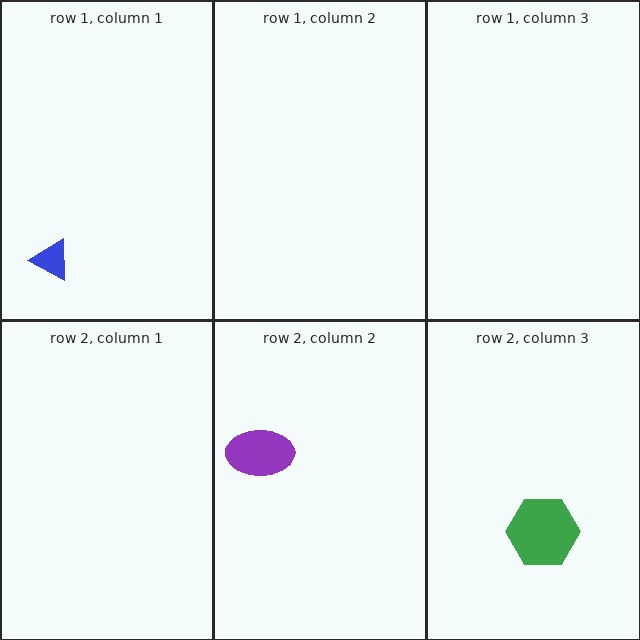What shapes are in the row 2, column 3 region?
The green hexagon.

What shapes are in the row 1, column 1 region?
The blue triangle.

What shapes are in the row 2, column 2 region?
The purple ellipse.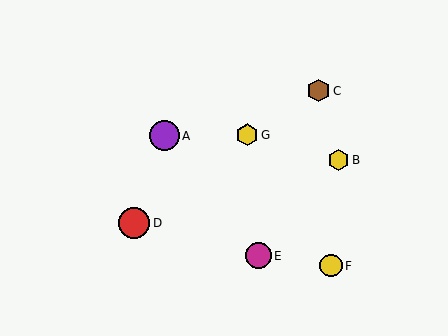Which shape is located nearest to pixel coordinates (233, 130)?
The yellow hexagon (labeled G) at (247, 135) is nearest to that location.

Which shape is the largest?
The red circle (labeled D) is the largest.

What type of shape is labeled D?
Shape D is a red circle.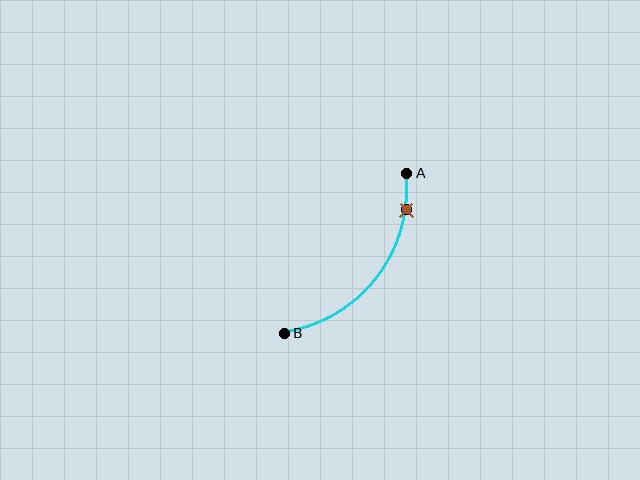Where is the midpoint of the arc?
The arc midpoint is the point on the curve farthest from the straight line joining A and B. It sits below and to the right of that line.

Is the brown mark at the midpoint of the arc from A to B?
No. The brown mark lies on the arc but is closer to endpoint A. The arc midpoint would be at the point on the curve equidistant along the arc from both A and B.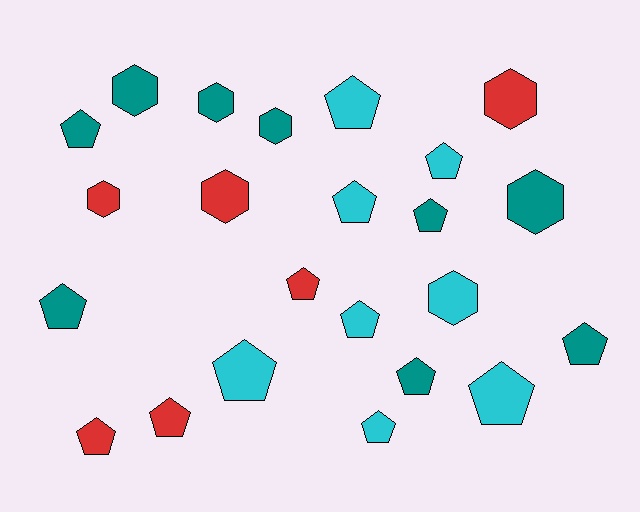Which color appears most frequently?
Teal, with 9 objects.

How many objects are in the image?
There are 23 objects.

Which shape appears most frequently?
Pentagon, with 15 objects.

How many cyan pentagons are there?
There are 7 cyan pentagons.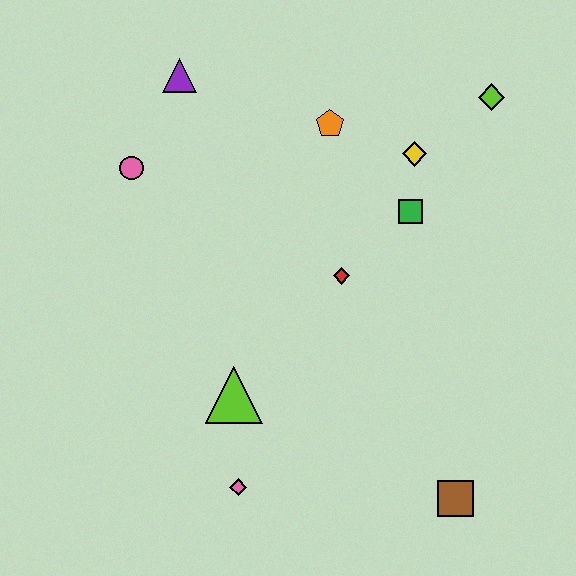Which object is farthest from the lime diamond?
The pink diamond is farthest from the lime diamond.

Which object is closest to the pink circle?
The purple triangle is closest to the pink circle.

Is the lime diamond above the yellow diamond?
Yes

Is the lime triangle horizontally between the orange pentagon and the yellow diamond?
No